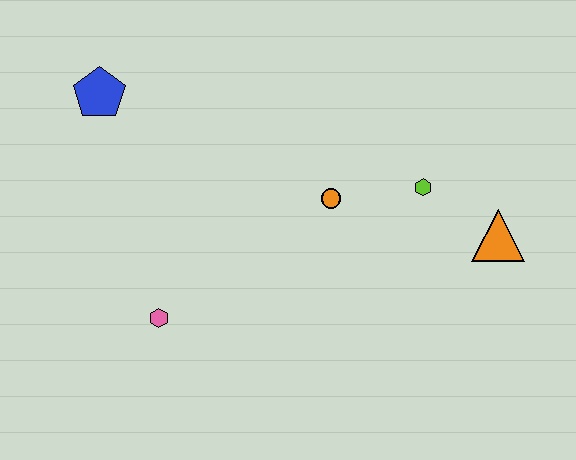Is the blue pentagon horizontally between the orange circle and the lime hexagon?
No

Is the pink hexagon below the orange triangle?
Yes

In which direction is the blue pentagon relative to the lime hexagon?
The blue pentagon is to the left of the lime hexagon.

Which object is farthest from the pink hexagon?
The orange triangle is farthest from the pink hexagon.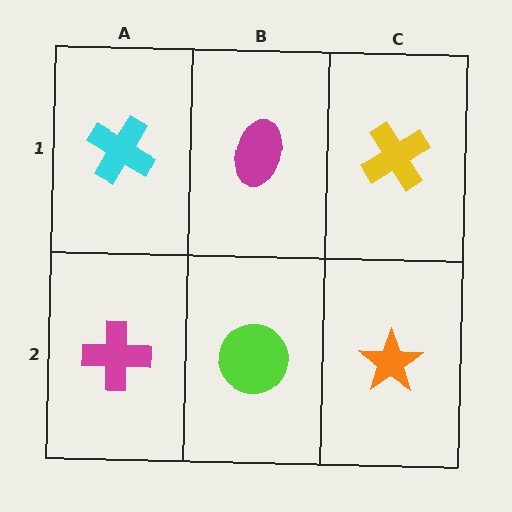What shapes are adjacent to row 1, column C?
An orange star (row 2, column C), a magenta ellipse (row 1, column B).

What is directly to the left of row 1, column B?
A cyan cross.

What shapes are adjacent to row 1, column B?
A lime circle (row 2, column B), a cyan cross (row 1, column A), a yellow cross (row 1, column C).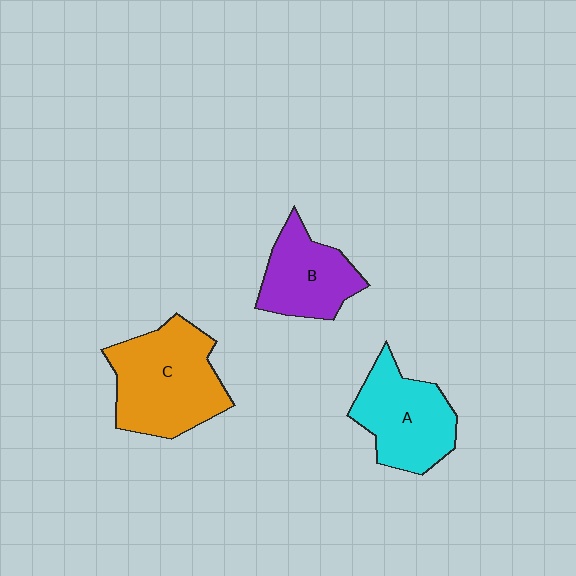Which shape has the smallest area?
Shape B (purple).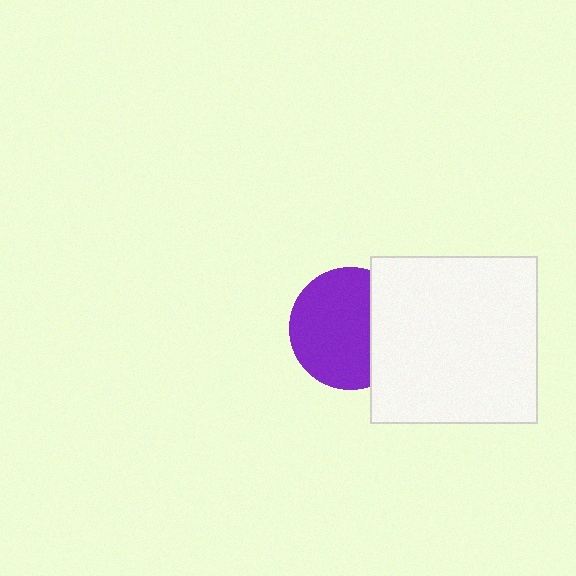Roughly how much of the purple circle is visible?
Most of it is visible (roughly 69%).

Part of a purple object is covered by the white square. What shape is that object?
It is a circle.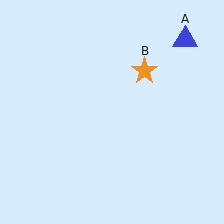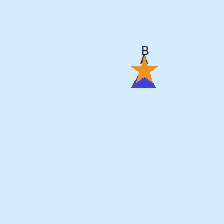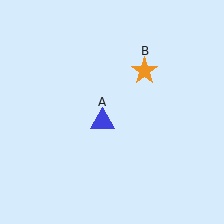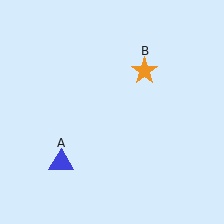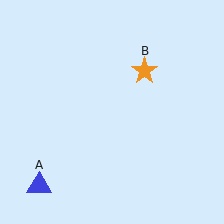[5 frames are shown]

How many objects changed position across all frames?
1 object changed position: blue triangle (object A).